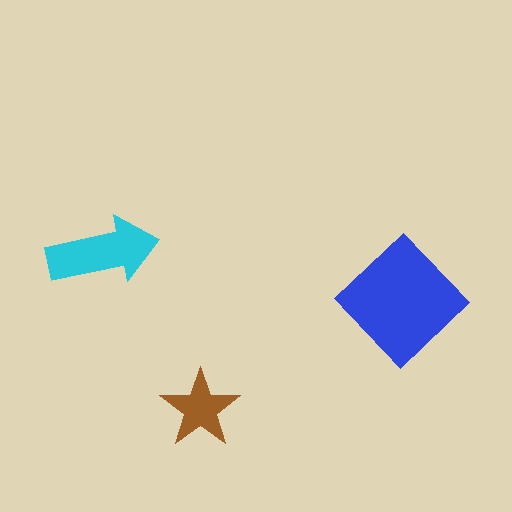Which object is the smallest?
The brown star.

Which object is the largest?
The blue diamond.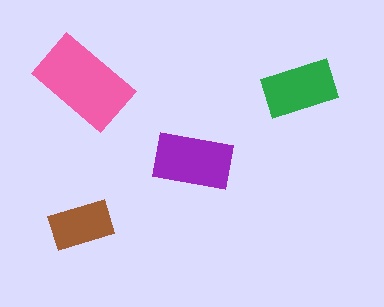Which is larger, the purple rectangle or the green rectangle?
The purple one.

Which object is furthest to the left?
The brown rectangle is leftmost.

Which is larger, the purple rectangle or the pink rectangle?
The pink one.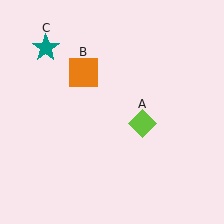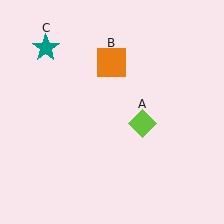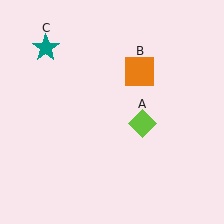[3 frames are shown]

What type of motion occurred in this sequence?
The orange square (object B) rotated clockwise around the center of the scene.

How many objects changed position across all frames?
1 object changed position: orange square (object B).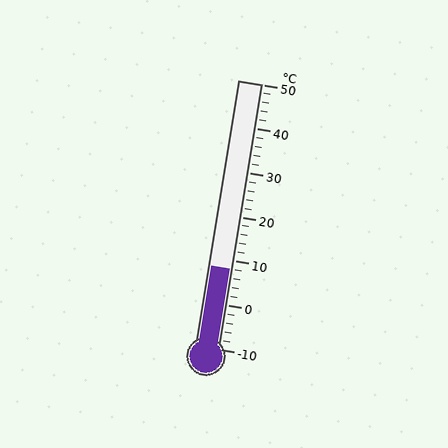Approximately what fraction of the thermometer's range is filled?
The thermometer is filled to approximately 30% of its range.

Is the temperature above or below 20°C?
The temperature is below 20°C.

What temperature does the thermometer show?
The thermometer shows approximately 8°C.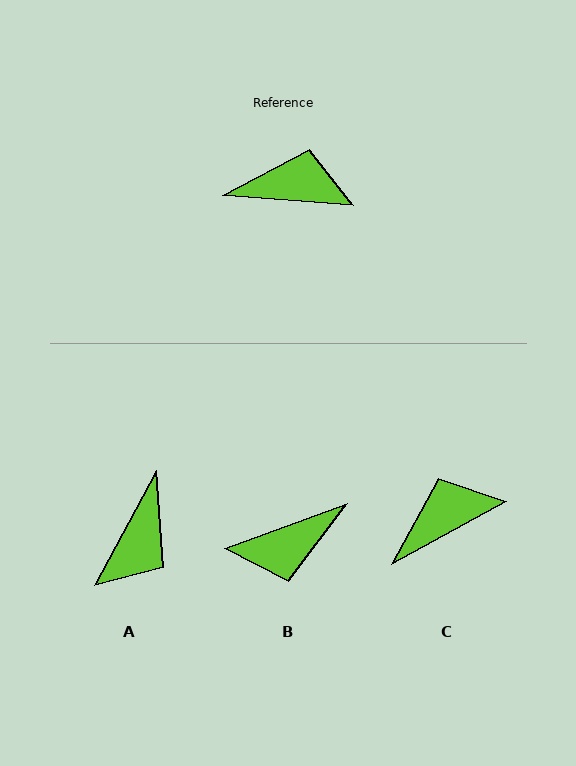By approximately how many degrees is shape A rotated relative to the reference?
Approximately 114 degrees clockwise.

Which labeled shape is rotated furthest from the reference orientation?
B, about 155 degrees away.